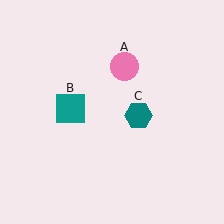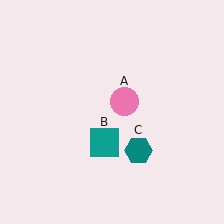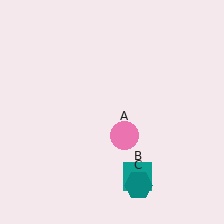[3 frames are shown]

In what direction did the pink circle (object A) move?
The pink circle (object A) moved down.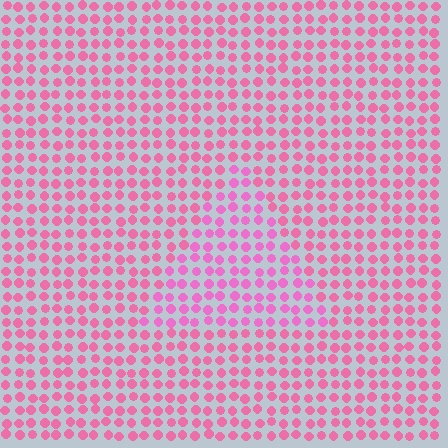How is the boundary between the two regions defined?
The boundary is defined purely by a slight shift in hue (about 17 degrees). Spacing, size, and orientation are identical on both sides.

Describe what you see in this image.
The image is filled with small pink elements in a uniform arrangement. A triangle-shaped region is visible where the elements are tinted to a slightly different hue, forming a subtle color boundary.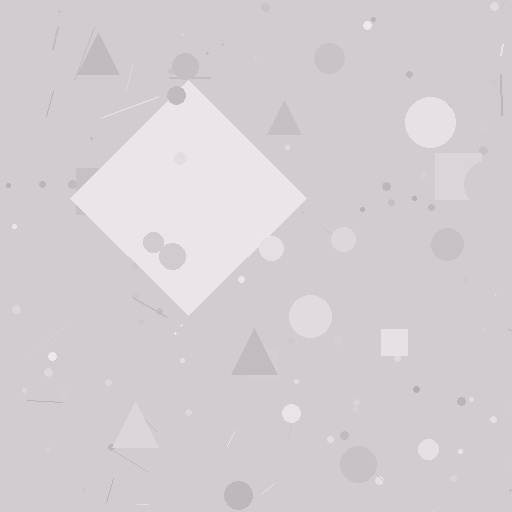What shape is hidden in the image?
A diamond is hidden in the image.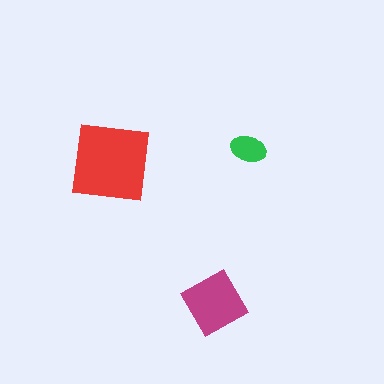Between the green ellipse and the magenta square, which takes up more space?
The magenta square.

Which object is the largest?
The red square.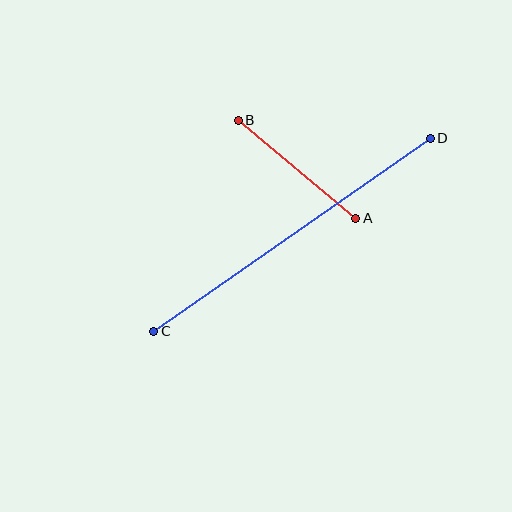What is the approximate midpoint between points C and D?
The midpoint is at approximately (292, 235) pixels.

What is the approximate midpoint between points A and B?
The midpoint is at approximately (297, 169) pixels.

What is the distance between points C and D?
The distance is approximately 337 pixels.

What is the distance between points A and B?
The distance is approximately 153 pixels.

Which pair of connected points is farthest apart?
Points C and D are farthest apart.